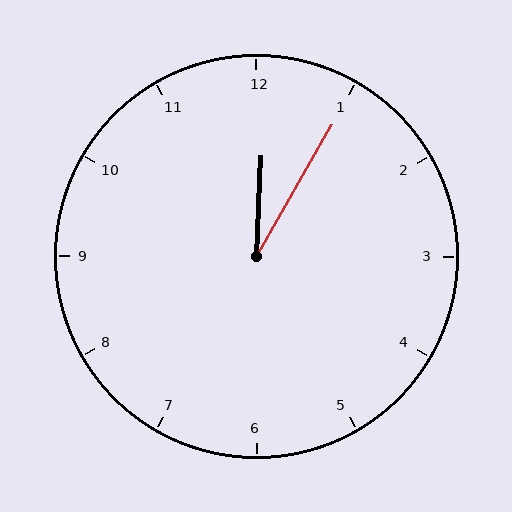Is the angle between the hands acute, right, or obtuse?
It is acute.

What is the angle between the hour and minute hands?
Approximately 28 degrees.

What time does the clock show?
12:05.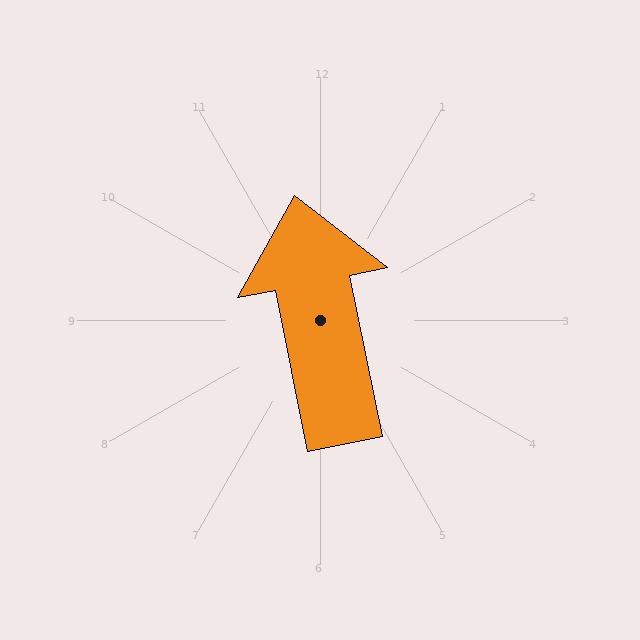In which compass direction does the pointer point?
North.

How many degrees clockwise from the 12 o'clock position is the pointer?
Approximately 349 degrees.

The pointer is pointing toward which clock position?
Roughly 12 o'clock.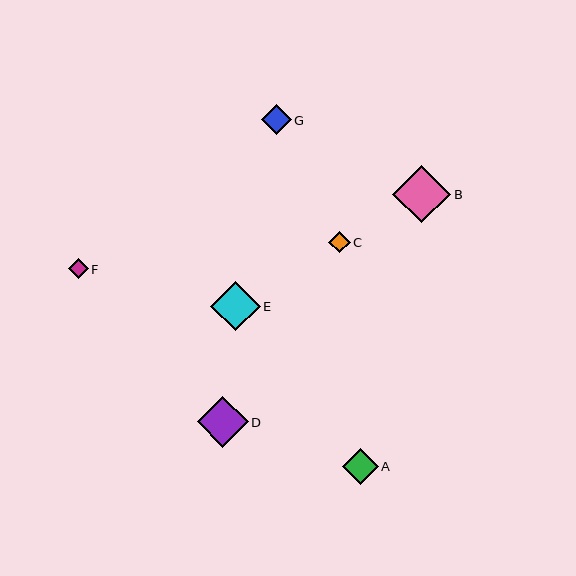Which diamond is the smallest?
Diamond F is the smallest with a size of approximately 20 pixels.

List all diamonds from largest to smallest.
From largest to smallest: B, D, E, A, G, C, F.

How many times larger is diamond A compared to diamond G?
Diamond A is approximately 1.2 times the size of diamond G.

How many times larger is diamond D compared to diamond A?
Diamond D is approximately 1.4 times the size of diamond A.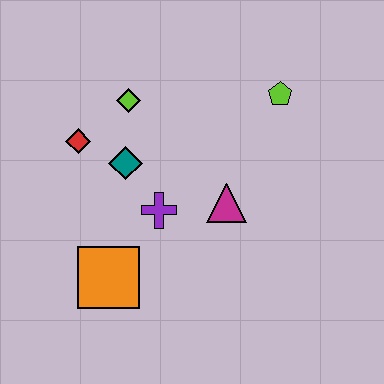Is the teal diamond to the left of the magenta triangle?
Yes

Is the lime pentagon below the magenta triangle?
No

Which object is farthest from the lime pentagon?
The orange square is farthest from the lime pentagon.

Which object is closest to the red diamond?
The teal diamond is closest to the red diamond.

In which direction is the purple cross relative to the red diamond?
The purple cross is to the right of the red diamond.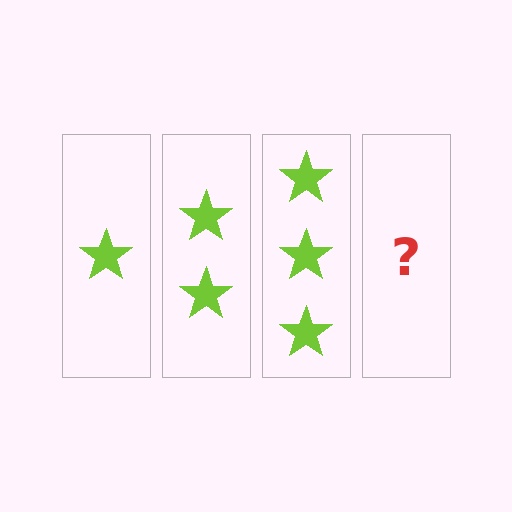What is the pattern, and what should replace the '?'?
The pattern is that each step adds one more star. The '?' should be 4 stars.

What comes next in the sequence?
The next element should be 4 stars.